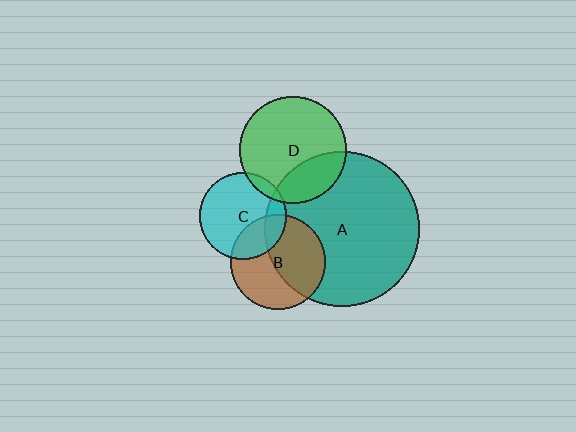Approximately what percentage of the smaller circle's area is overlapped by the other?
Approximately 15%.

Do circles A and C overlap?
Yes.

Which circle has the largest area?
Circle A (teal).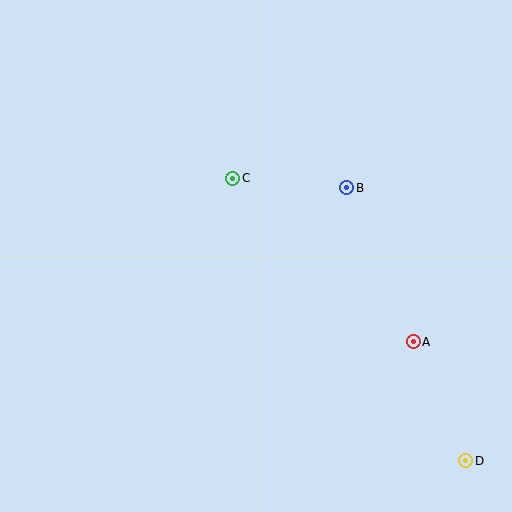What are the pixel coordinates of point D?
Point D is at (466, 461).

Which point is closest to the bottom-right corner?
Point D is closest to the bottom-right corner.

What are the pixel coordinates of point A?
Point A is at (413, 342).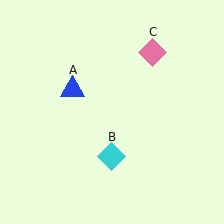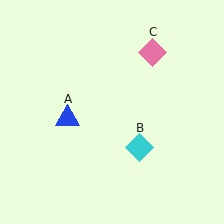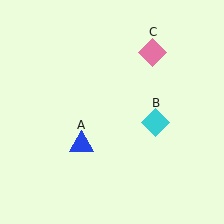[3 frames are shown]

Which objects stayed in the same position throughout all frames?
Pink diamond (object C) remained stationary.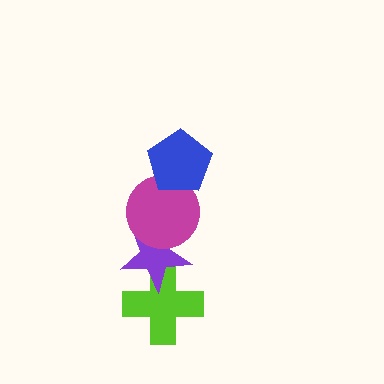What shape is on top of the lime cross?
The purple star is on top of the lime cross.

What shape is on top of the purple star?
The magenta circle is on top of the purple star.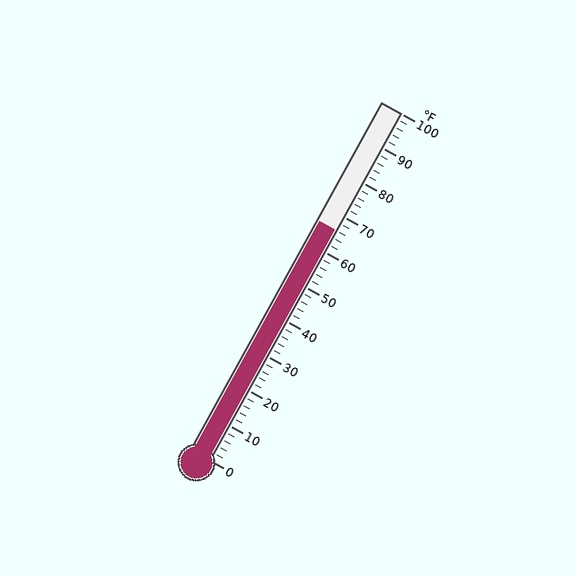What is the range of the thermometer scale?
The thermometer scale ranges from 0°F to 100°F.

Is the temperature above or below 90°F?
The temperature is below 90°F.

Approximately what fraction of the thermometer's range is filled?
The thermometer is filled to approximately 65% of its range.